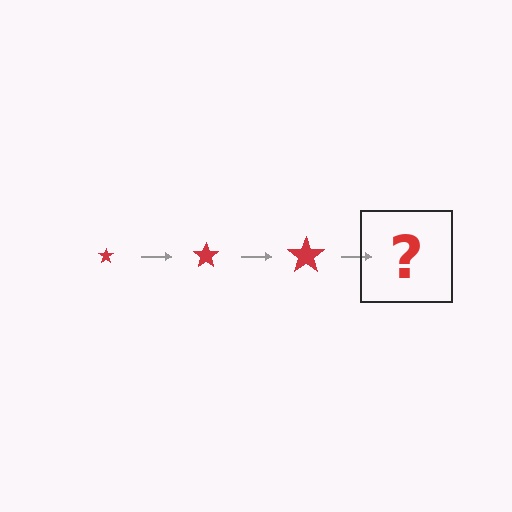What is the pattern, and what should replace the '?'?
The pattern is that the star gets progressively larger each step. The '?' should be a red star, larger than the previous one.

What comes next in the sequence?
The next element should be a red star, larger than the previous one.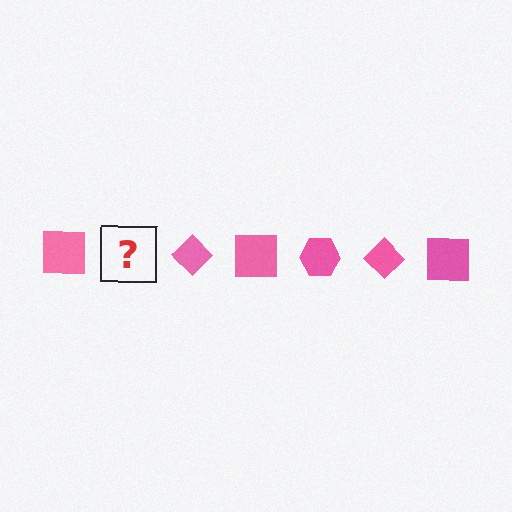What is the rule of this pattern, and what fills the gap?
The rule is that the pattern cycles through square, hexagon, diamond shapes in pink. The gap should be filled with a pink hexagon.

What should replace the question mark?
The question mark should be replaced with a pink hexagon.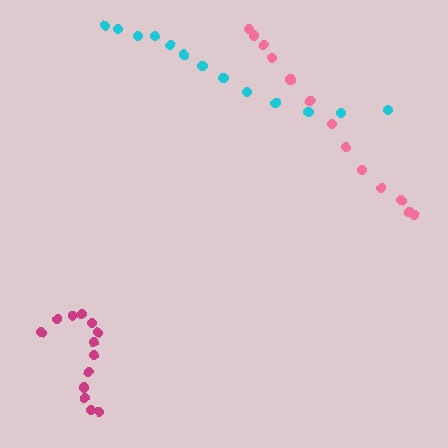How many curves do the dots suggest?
There are 3 distinct paths.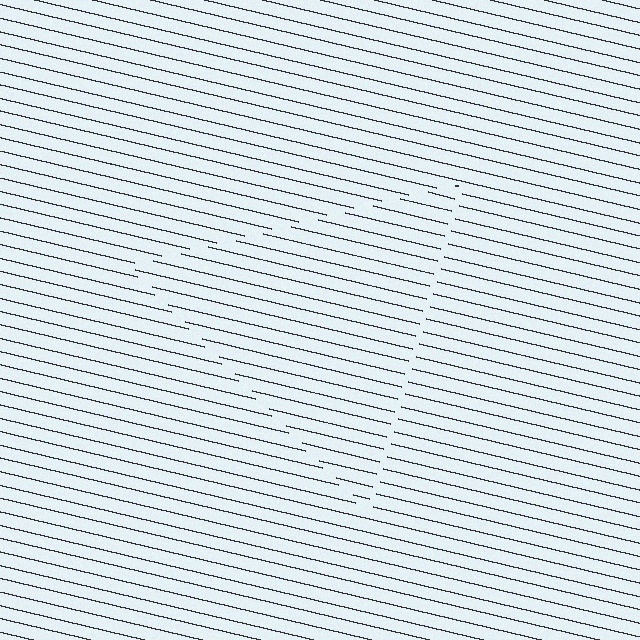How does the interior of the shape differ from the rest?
The interior of the shape contains the same grating, shifted by half a period — the contour is defined by the phase discontinuity where line-ends from the inner and outer gratings abut.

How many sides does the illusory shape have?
3 sides — the line-ends trace a triangle.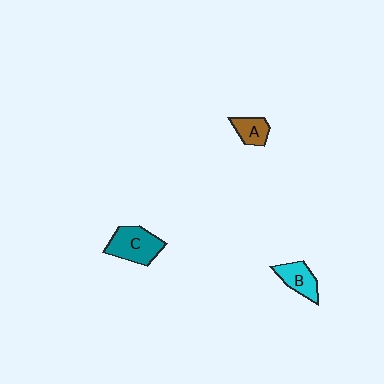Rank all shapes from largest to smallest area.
From largest to smallest: C (teal), B (cyan), A (brown).